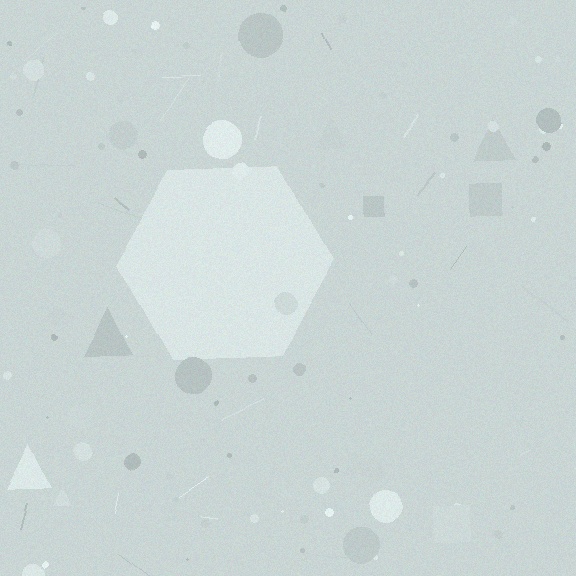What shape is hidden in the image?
A hexagon is hidden in the image.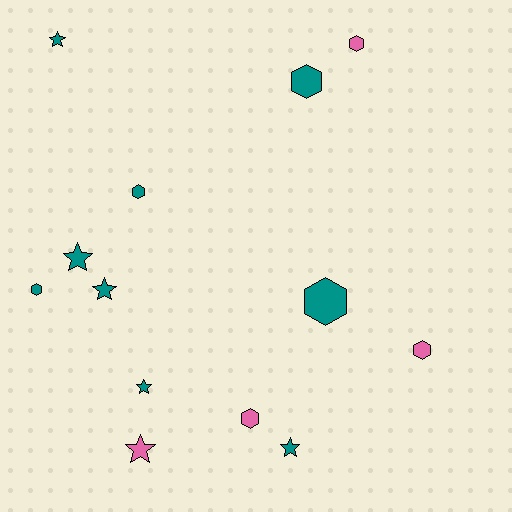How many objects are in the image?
There are 13 objects.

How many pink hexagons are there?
There are 3 pink hexagons.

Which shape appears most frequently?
Hexagon, with 7 objects.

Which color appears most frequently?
Teal, with 9 objects.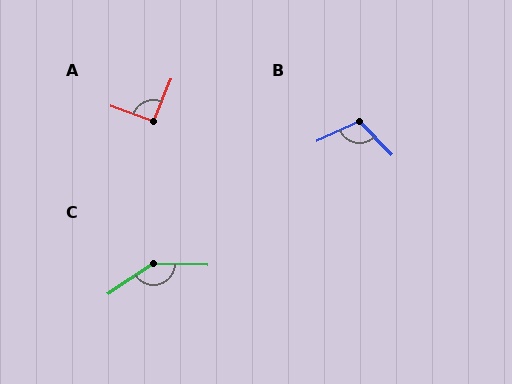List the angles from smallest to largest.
A (92°), B (109°), C (144°).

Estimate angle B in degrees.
Approximately 109 degrees.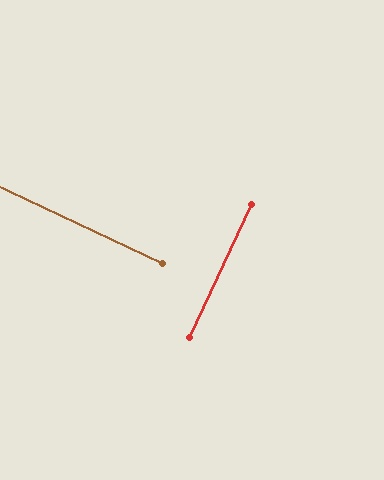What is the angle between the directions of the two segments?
Approximately 90 degrees.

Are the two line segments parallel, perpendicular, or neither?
Perpendicular — they meet at approximately 90°.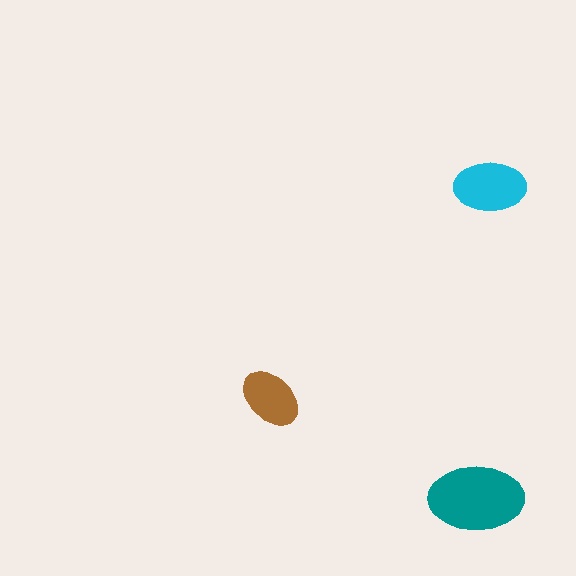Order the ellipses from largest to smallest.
the teal one, the cyan one, the brown one.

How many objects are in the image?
There are 3 objects in the image.